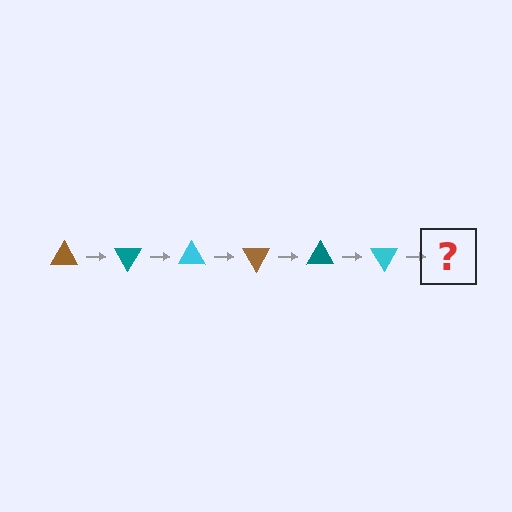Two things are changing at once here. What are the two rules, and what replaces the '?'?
The two rules are that it rotates 60 degrees each step and the color cycles through brown, teal, and cyan. The '?' should be a brown triangle, rotated 360 degrees from the start.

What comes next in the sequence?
The next element should be a brown triangle, rotated 360 degrees from the start.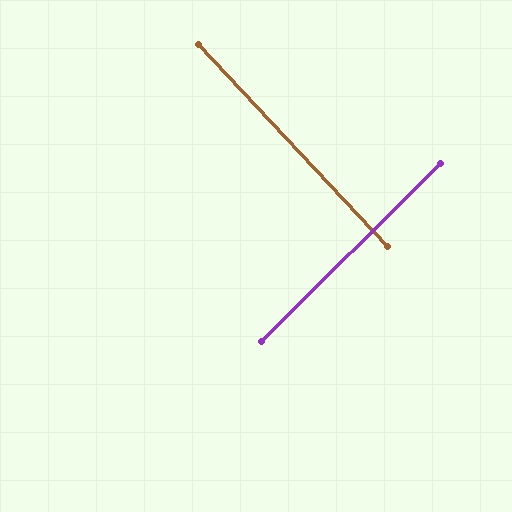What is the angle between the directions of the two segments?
Approximately 88 degrees.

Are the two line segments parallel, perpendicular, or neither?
Perpendicular — they meet at approximately 88°.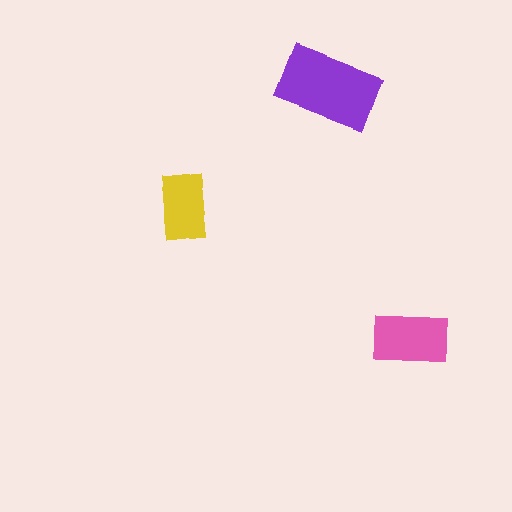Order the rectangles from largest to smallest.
the purple one, the pink one, the yellow one.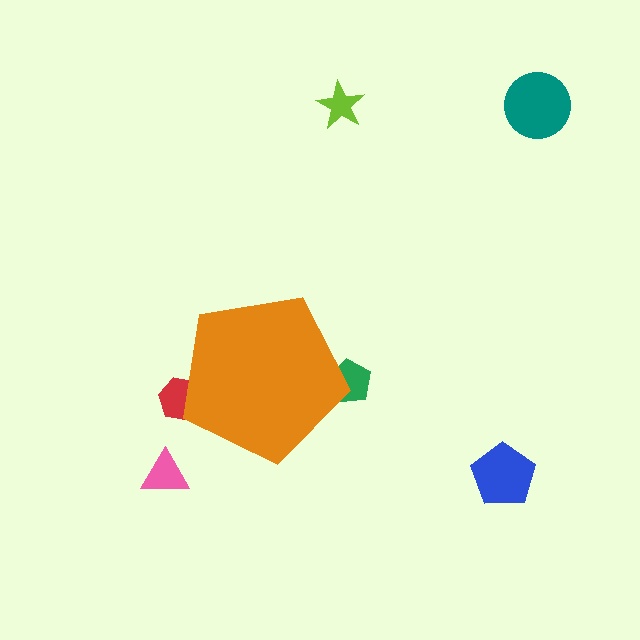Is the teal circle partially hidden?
No, the teal circle is fully visible.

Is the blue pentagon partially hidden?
No, the blue pentagon is fully visible.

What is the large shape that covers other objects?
An orange pentagon.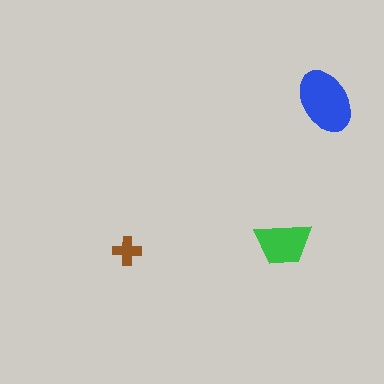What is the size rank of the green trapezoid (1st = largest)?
2nd.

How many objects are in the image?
There are 3 objects in the image.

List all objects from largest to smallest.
The blue ellipse, the green trapezoid, the brown cross.